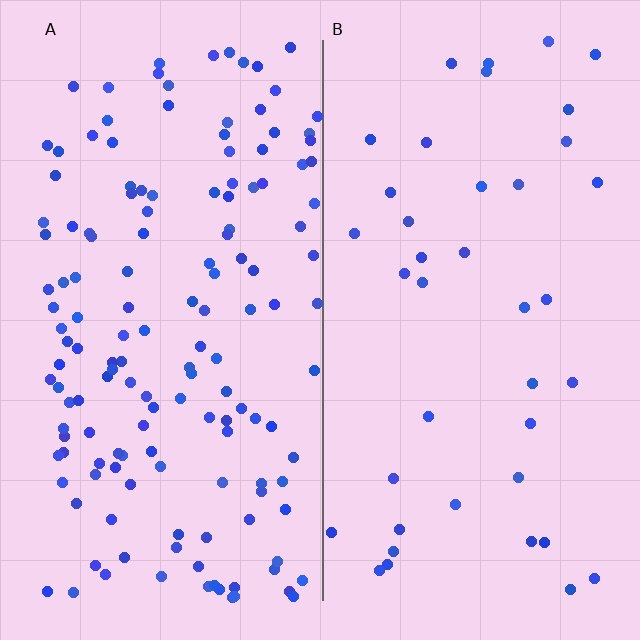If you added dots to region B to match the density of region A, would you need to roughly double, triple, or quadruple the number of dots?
Approximately quadruple.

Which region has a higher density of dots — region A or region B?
A (the left).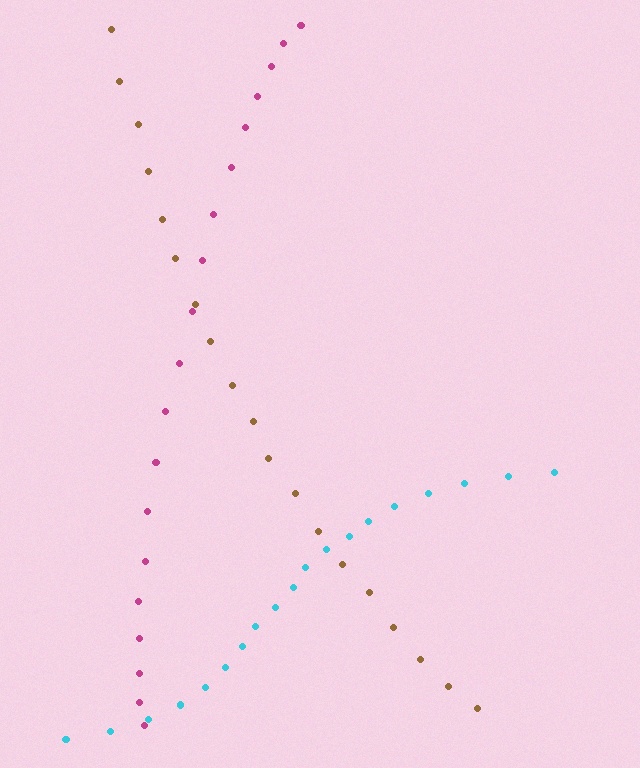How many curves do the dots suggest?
There are 3 distinct paths.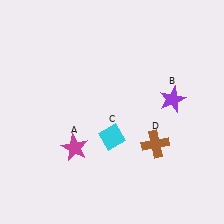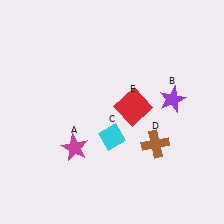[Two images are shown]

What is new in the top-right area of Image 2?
A red square (E) was added in the top-right area of Image 2.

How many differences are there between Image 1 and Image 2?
There is 1 difference between the two images.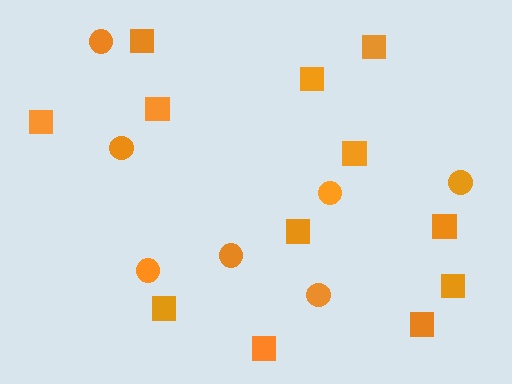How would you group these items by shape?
There are 2 groups: one group of squares (12) and one group of circles (7).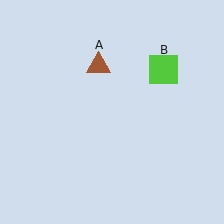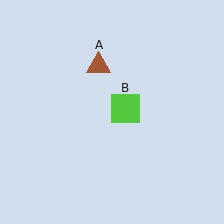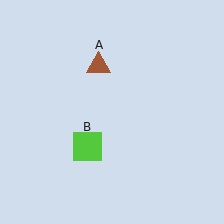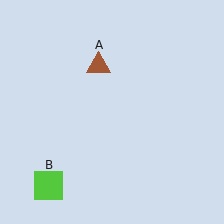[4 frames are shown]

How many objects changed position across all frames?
1 object changed position: lime square (object B).